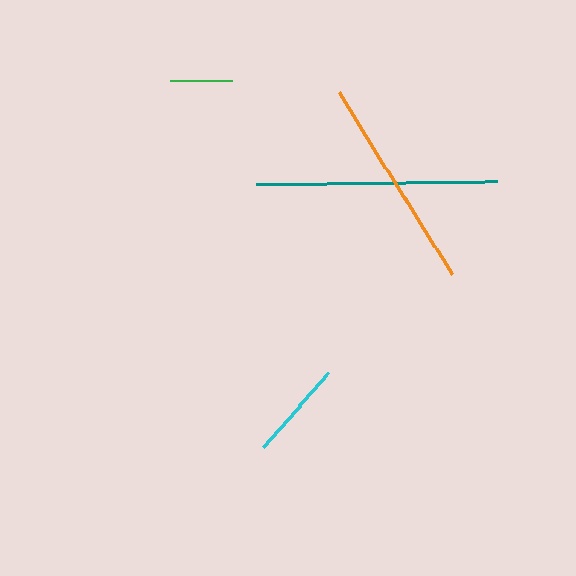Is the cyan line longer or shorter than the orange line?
The orange line is longer than the cyan line.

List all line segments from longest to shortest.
From longest to shortest: teal, orange, cyan, green.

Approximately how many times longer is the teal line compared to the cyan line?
The teal line is approximately 2.4 times the length of the cyan line.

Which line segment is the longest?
The teal line is the longest at approximately 241 pixels.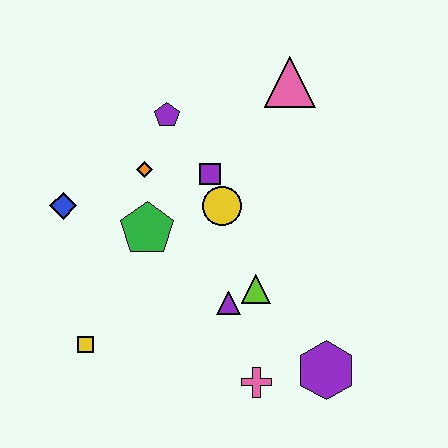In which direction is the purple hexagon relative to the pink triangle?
The purple hexagon is below the pink triangle.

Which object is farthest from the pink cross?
The pink triangle is farthest from the pink cross.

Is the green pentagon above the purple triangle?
Yes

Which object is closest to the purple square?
The yellow circle is closest to the purple square.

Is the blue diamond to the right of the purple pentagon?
No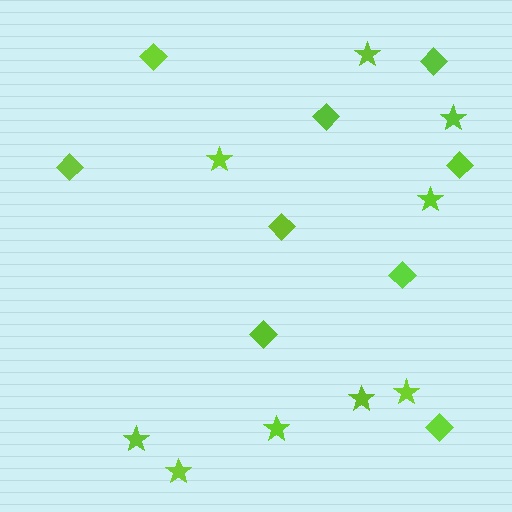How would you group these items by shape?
There are 2 groups: one group of diamonds (9) and one group of stars (9).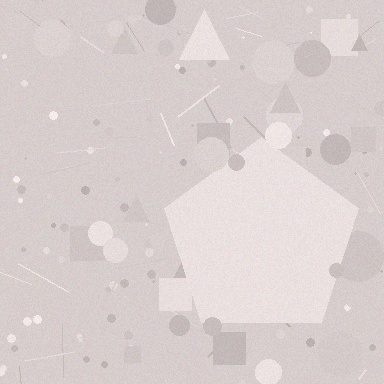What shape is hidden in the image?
A pentagon is hidden in the image.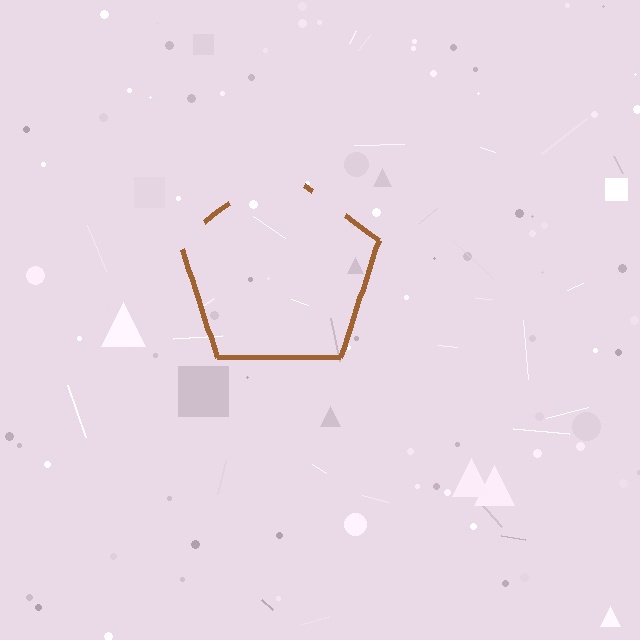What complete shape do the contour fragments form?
The contour fragments form a pentagon.